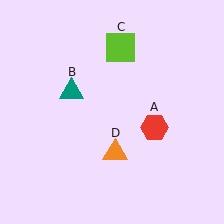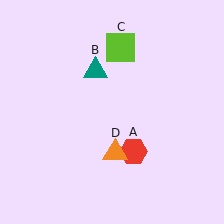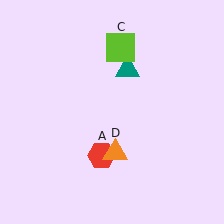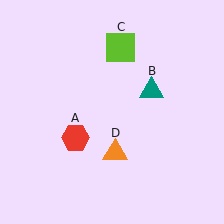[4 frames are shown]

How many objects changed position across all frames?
2 objects changed position: red hexagon (object A), teal triangle (object B).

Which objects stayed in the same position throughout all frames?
Lime square (object C) and orange triangle (object D) remained stationary.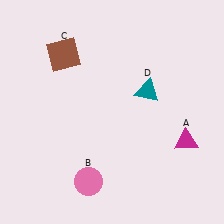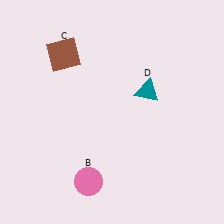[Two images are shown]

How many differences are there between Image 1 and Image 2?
There is 1 difference between the two images.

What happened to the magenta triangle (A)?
The magenta triangle (A) was removed in Image 2. It was in the bottom-right area of Image 1.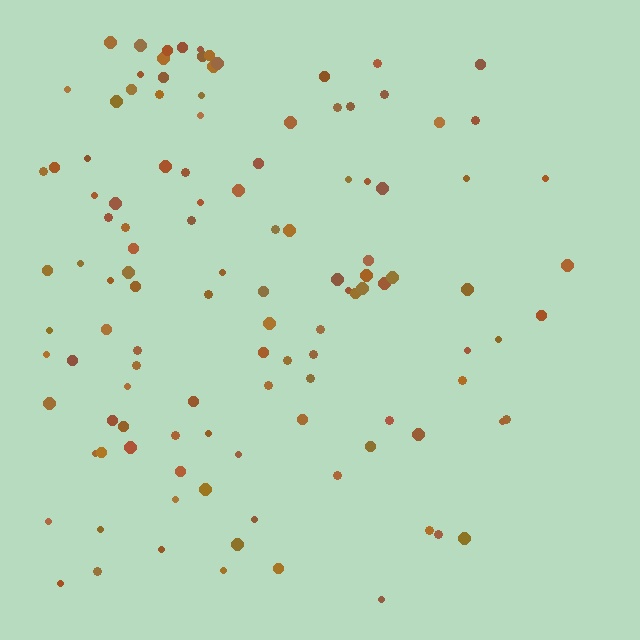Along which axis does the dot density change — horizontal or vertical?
Horizontal.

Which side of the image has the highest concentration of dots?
The left.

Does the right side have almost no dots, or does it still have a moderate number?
Still a moderate number, just noticeably fewer than the left.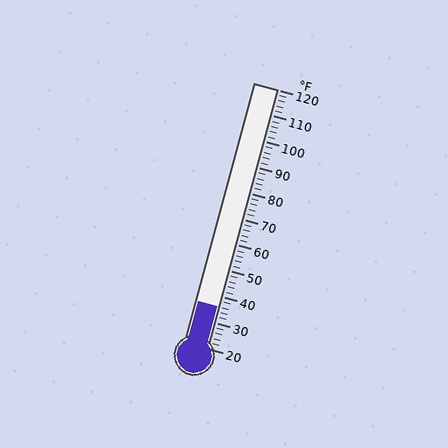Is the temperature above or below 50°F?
The temperature is below 50°F.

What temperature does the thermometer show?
The thermometer shows approximately 36°F.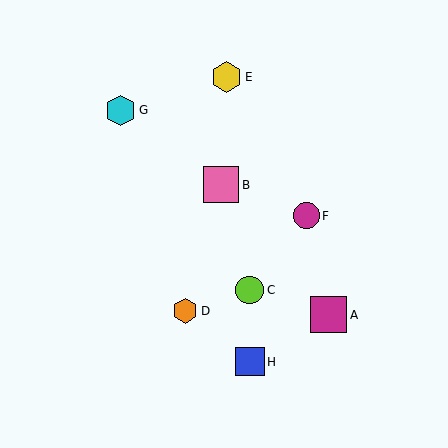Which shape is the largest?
The magenta square (labeled A) is the largest.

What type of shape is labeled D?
Shape D is an orange hexagon.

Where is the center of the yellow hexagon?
The center of the yellow hexagon is at (226, 77).